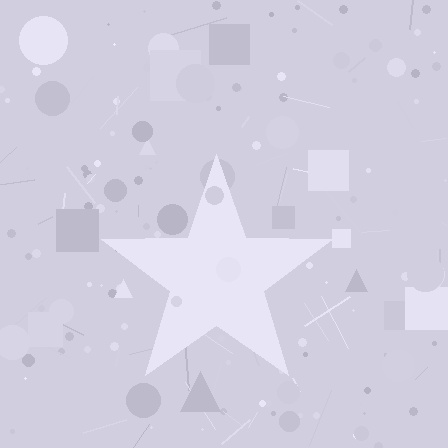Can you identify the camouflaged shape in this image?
The camouflaged shape is a star.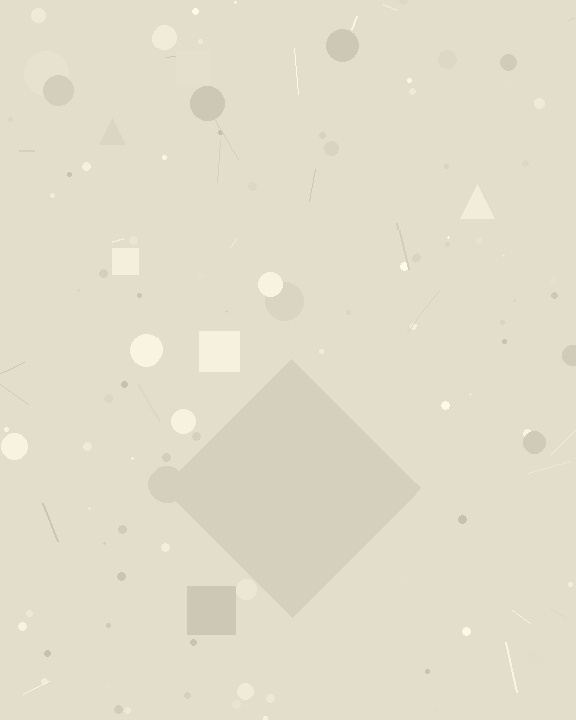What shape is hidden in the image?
A diamond is hidden in the image.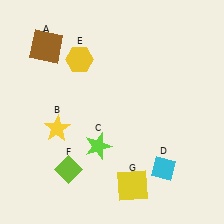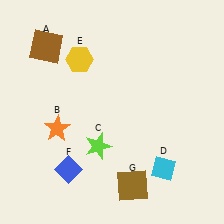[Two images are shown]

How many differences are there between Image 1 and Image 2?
There are 3 differences between the two images.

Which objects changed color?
B changed from yellow to orange. F changed from lime to blue. G changed from yellow to brown.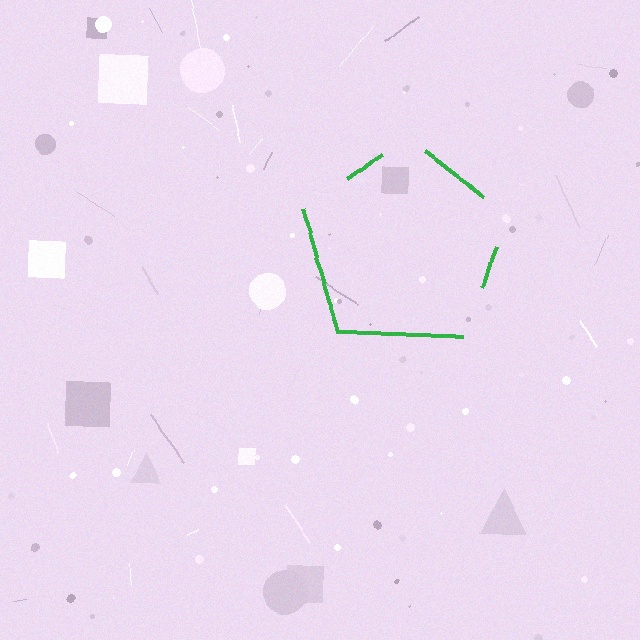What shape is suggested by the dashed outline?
The dashed outline suggests a pentagon.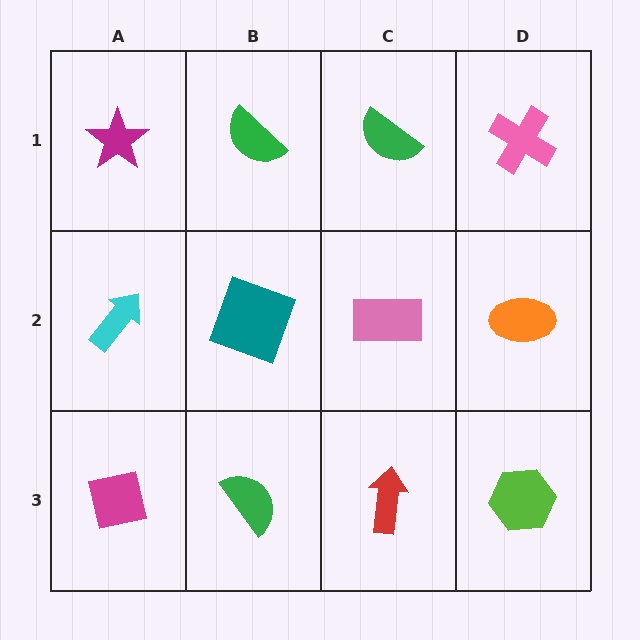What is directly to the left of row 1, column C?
A green semicircle.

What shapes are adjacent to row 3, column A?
A cyan arrow (row 2, column A), a green semicircle (row 3, column B).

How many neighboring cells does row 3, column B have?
3.